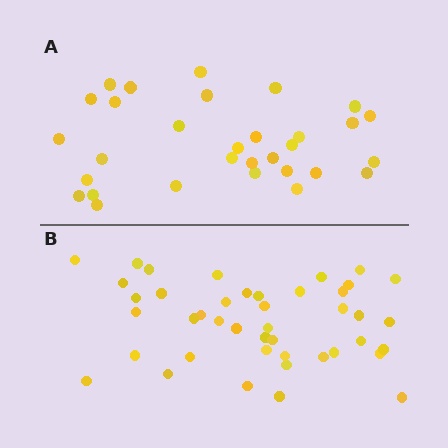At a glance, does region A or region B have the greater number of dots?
Region B (the bottom region) has more dots.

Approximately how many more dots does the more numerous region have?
Region B has roughly 12 or so more dots than region A.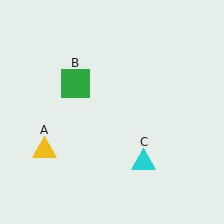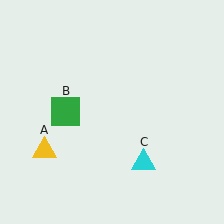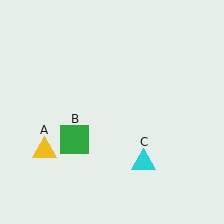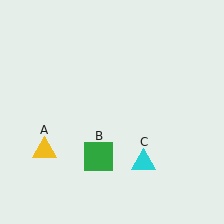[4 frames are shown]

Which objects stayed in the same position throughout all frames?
Yellow triangle (object A) and cyan triangle (object C) remained stationary.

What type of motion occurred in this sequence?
The green square (object B) rotated counterclockwise around the center of the scene.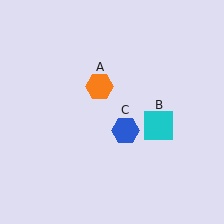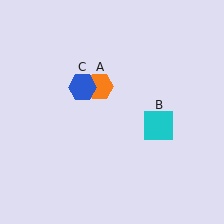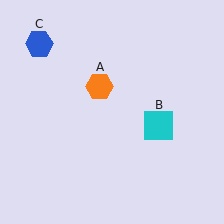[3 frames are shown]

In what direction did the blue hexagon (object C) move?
The blue hexagon (object C) moved up and to the left.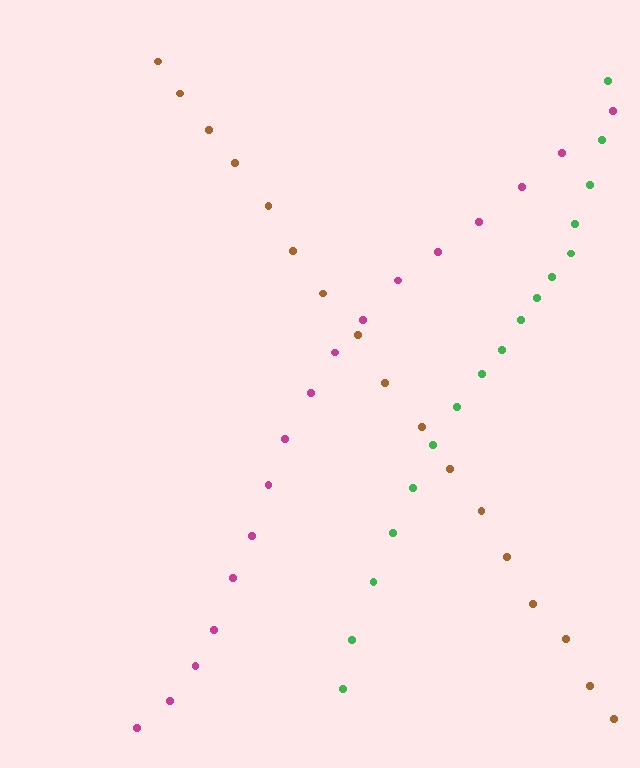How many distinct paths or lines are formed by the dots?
There are 3 distinct paths.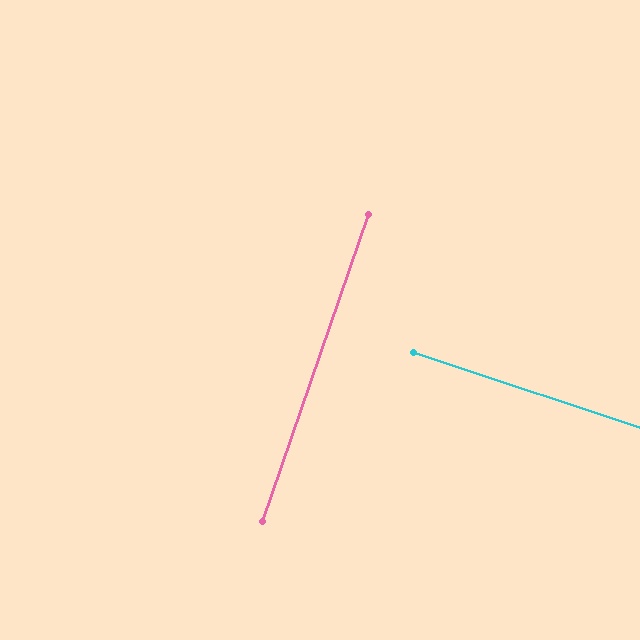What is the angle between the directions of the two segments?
Approximately 89 degrees.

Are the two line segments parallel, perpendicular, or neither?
Perpendicular — they meet at approximately 89°.